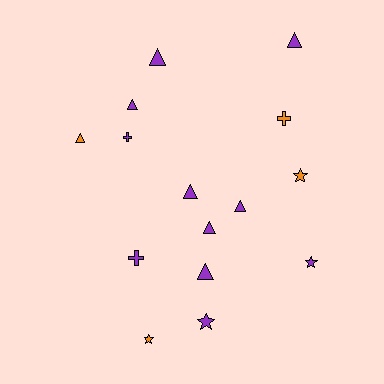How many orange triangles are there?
There is 1 orange triangle.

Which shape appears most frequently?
Triangle, with 8 objects.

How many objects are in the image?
There are 15 objects.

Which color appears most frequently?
Purple, with 11 objects.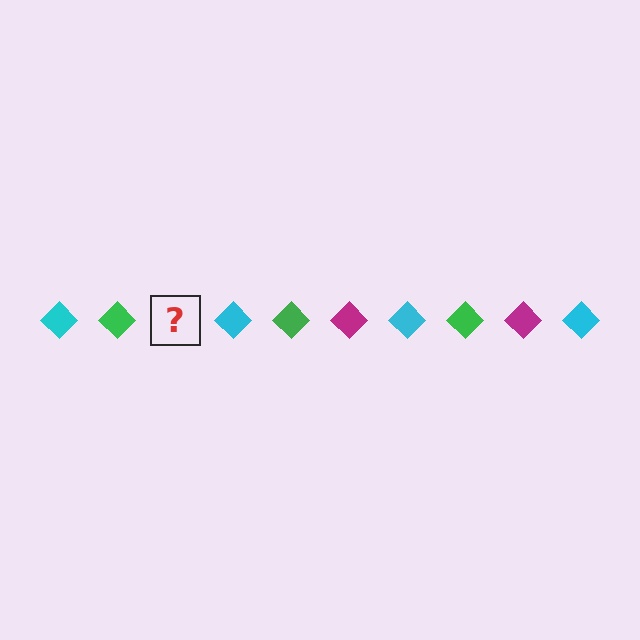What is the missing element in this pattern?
The missing element is a magenta diamond.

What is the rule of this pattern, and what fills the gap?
The rule is that the pattern cycles through cyan, green, magenta diamonds. The gap should be filled with a magenta diamond.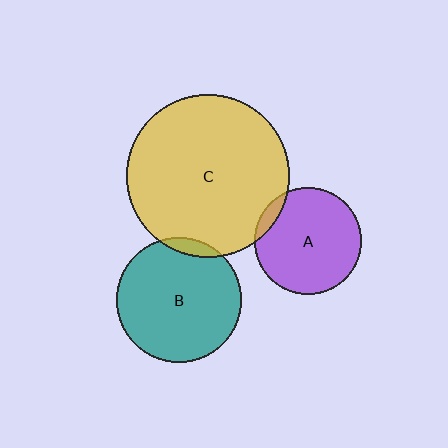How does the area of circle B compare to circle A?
Approximately 1.4 times.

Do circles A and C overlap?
Yes.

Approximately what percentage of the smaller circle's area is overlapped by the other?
Approximately 5%.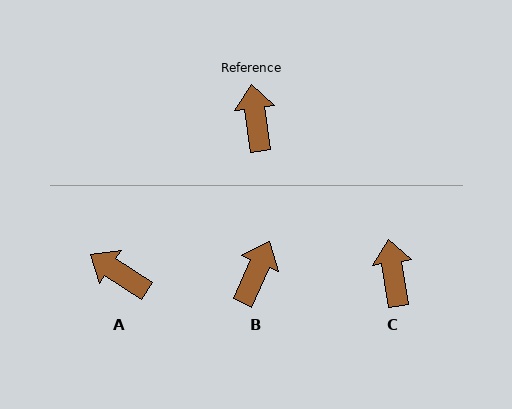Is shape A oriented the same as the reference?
No, it is off by about 49 degrees.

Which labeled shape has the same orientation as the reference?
C.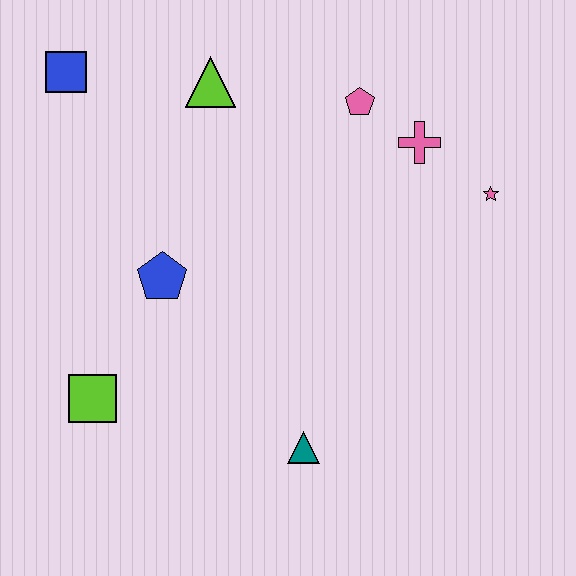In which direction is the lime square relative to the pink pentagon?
The lime square is below the pink pentagon.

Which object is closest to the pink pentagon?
The pink cross is closest to the pink pentagon.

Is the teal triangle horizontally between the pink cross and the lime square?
Yes